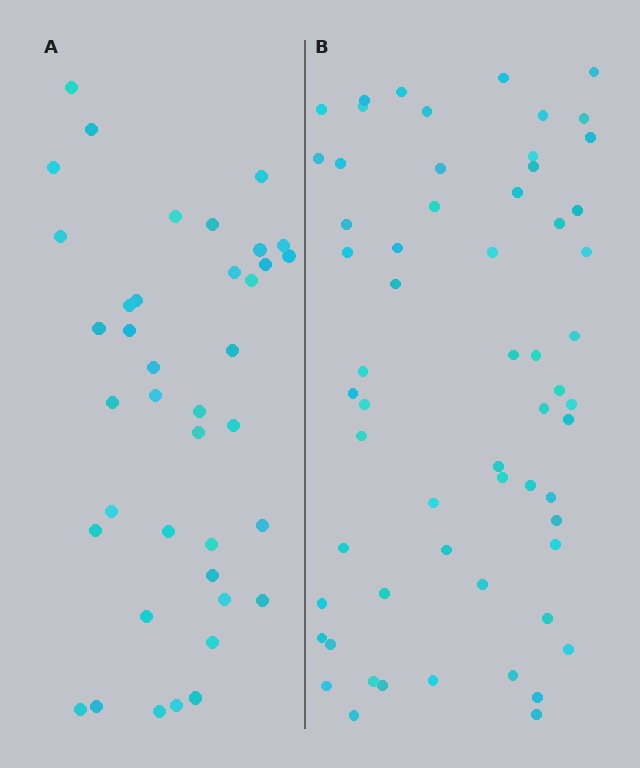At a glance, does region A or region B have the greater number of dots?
Region B (the right region) has more dots.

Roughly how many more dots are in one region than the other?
Region B has approximately 20 more dots than region A.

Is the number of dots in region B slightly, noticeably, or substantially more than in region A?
Region B has substantially more. The ratio is roughly 1.5 to 1.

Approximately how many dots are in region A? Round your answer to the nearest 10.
About 40 dots. (The exact count is 39, which rounds to 40.)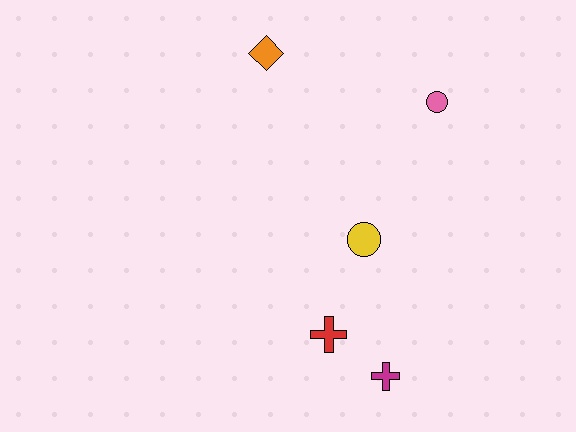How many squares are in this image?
There are no squares.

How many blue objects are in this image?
There are no blue objects.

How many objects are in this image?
There are 5 objects.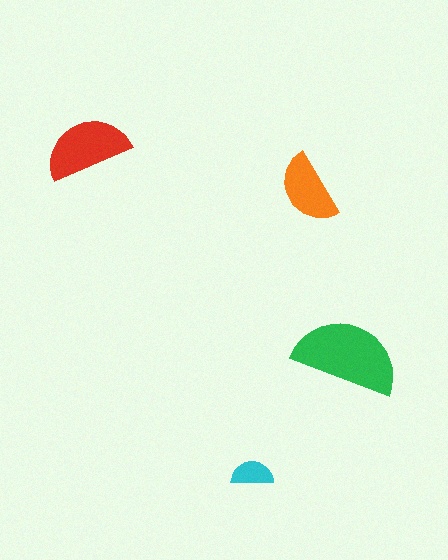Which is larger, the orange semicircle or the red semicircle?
The red one.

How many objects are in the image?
There are 4 objects in the image.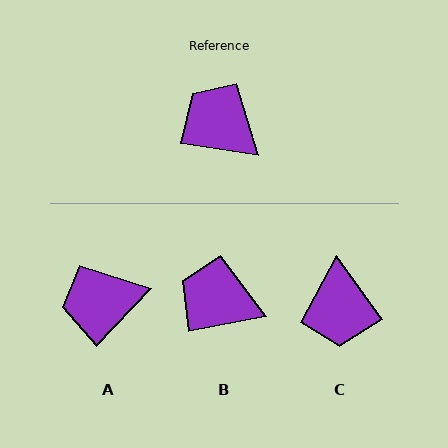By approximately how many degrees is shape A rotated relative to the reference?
Approximately 55 degrees counter-clockwise.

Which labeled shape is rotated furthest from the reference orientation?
C, about 135 degrees away.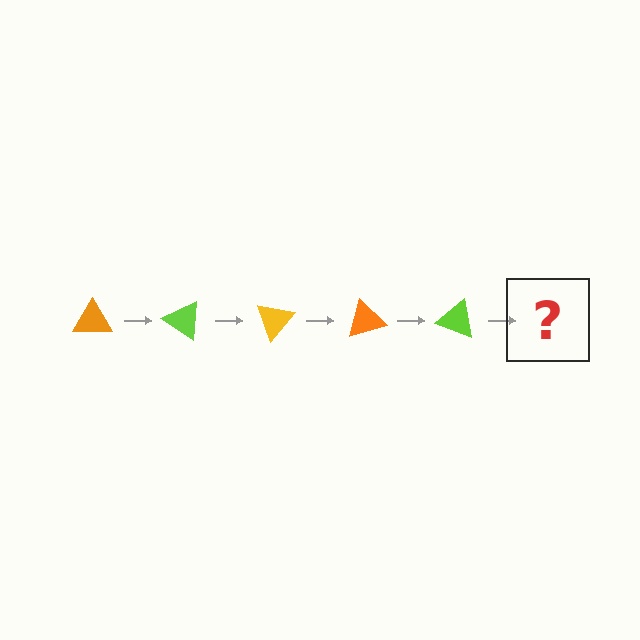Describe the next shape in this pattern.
It should be a yellow triangle, rotated 175 degrees from the start.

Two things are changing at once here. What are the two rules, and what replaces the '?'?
The two rules are that it rotates 35 degrees each step and the color cycles through orange, lime, and yellow. The '?' should be a yellow triangle, rotated 175 degrees from the start.